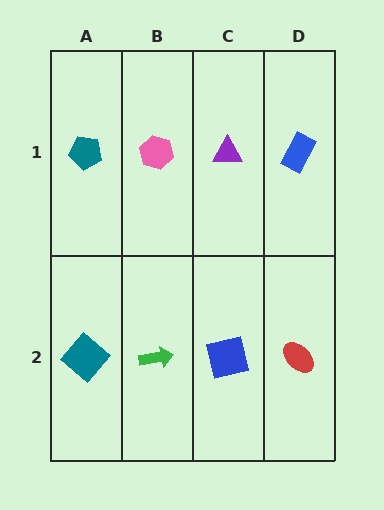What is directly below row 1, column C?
A blue square.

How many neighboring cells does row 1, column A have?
2.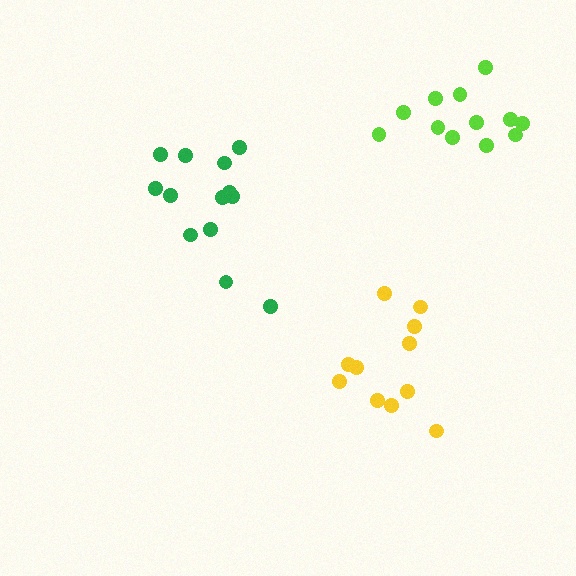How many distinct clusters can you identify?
There are 3 distinct clusters.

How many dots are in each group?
Group 1: 13 dots, Group 2: 12 dots, Group 3: 11 dots (36 total).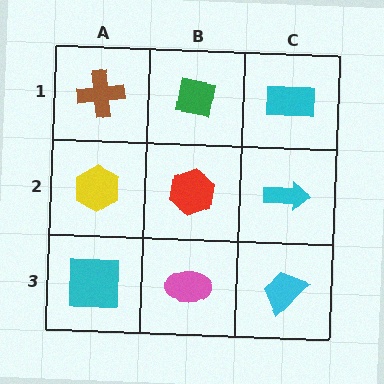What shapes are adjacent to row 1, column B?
A red hexagon (row 2, column B), a brown cross (row 1, column A), a cyan rectangle (row 1, column C).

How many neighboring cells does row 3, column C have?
2.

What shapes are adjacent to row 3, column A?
A yellow hexagon (row 2, column A), a pink ellipse (row 3, column B).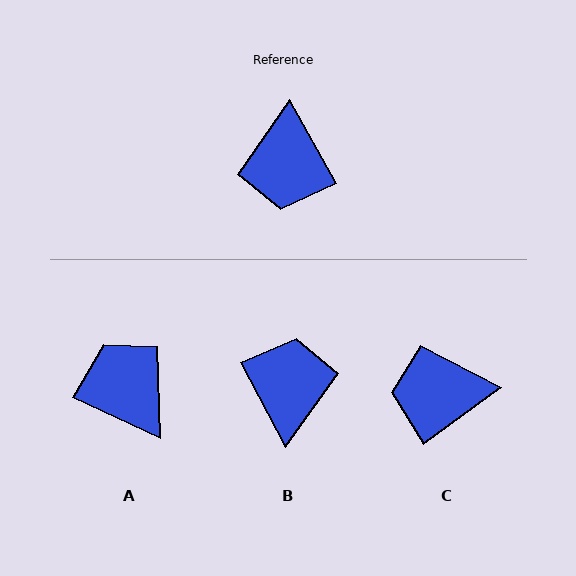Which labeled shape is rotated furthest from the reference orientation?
B, about 179 degrees away.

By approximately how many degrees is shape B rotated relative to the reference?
Approximately 179 degrees counter-clockwise.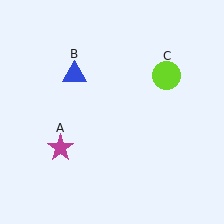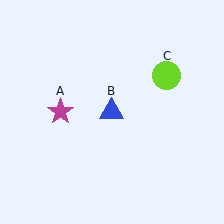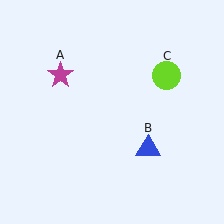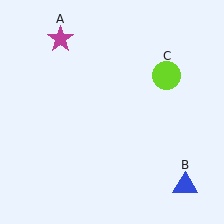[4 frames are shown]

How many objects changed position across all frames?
2 objects changed position: magenta star (object A), blue triangle (object B).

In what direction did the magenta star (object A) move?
The magenta star (object A) moved up.